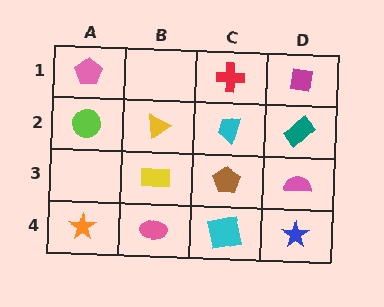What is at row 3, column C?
A brown pentagon.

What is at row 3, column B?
A yellow rectangle.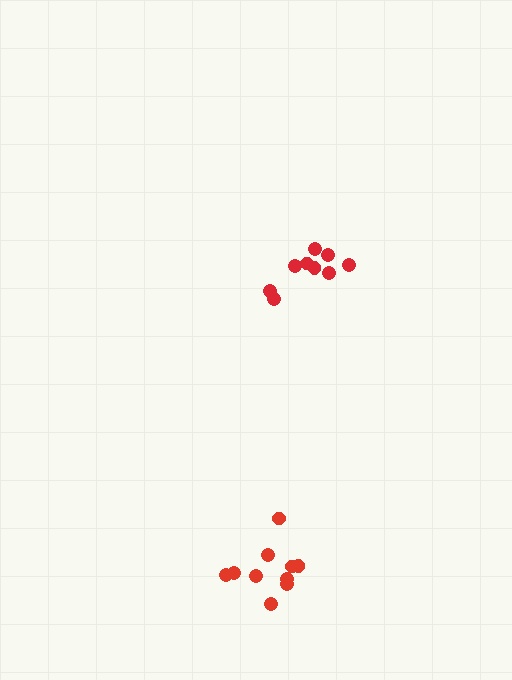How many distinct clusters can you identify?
There are 2 distinct clusters.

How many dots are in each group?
Group 1: 9 dots, Group 2: 10 dots (19 total).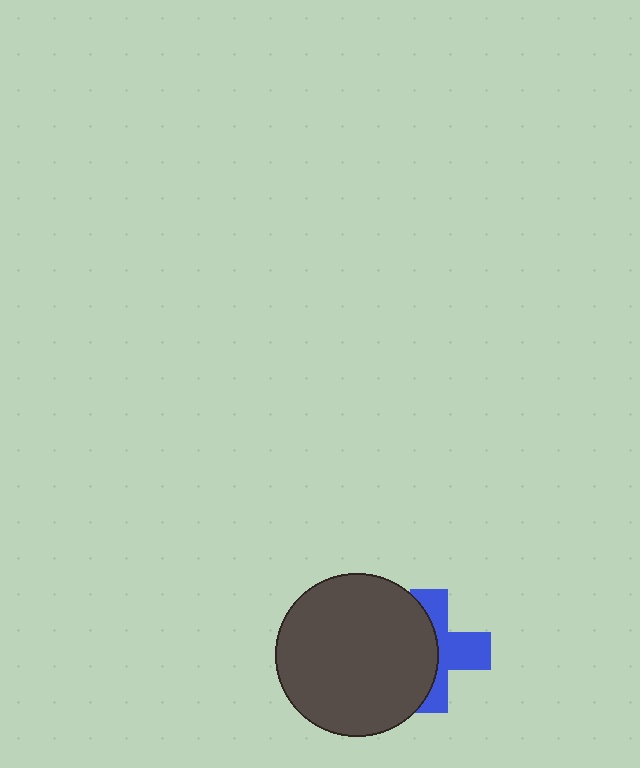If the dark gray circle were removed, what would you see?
You would see the complete blue cross.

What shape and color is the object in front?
The object in front is a dark gray circle.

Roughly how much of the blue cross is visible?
About half of it is visible (roughly 48%).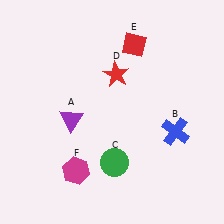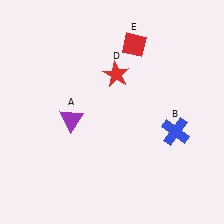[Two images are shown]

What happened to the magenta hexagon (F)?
The magenta hexagon (F) was removed in Image 2. It was in the bottom-left area of Image 1.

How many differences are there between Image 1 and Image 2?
There are 2 differences between the two images.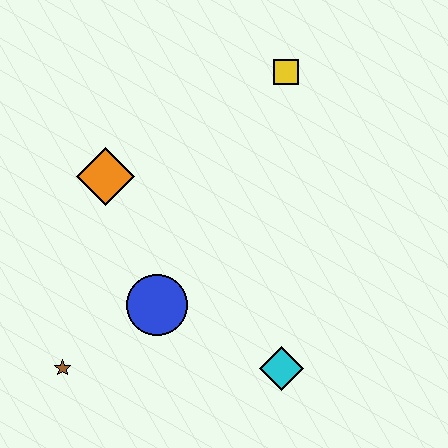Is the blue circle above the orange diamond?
No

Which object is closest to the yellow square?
The orange diamond is closest to the yellow square.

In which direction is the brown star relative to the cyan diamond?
The brown star is to the left of the cyan diamond.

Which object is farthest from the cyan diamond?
The yellow square is farthest from the cyan diamond.